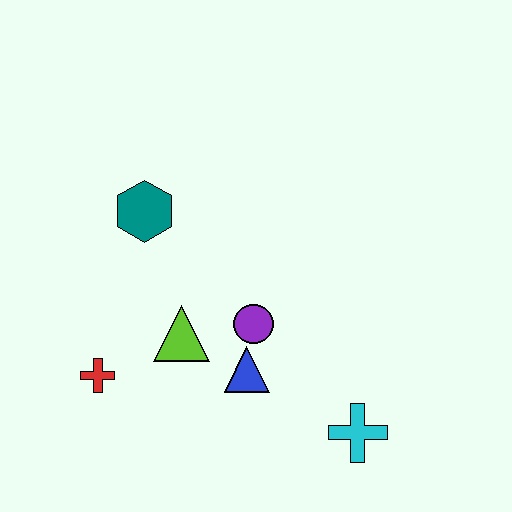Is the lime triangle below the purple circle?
Yes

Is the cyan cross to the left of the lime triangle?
No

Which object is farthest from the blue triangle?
The teal hexagon is farthest from the blue triangle.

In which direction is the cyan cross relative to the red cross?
The cyan cross is to the right of the red cross.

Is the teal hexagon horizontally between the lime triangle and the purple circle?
No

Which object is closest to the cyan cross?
The blue triangle is closest to the cyan cross.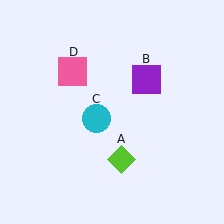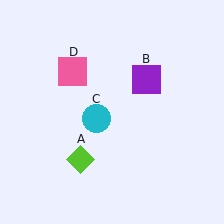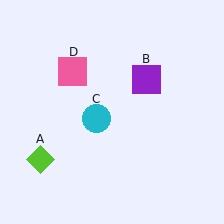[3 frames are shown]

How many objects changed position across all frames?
1 object changed position: lime diamond (object A).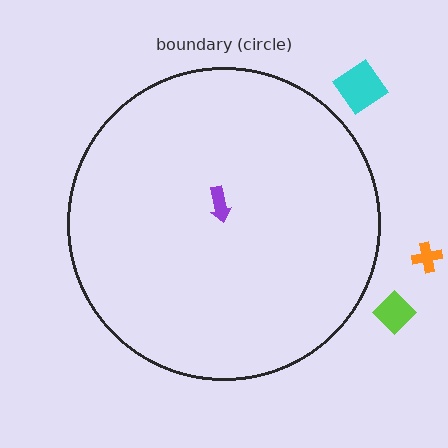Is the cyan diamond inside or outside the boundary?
Outside.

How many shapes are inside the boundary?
1 inside, 3 outside.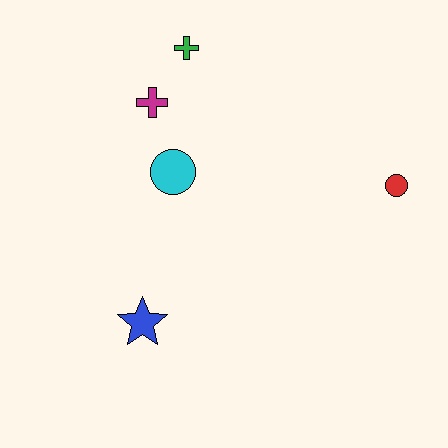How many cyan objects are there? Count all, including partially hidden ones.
There is 1 cyan object.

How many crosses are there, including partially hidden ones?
There are 2 crosses.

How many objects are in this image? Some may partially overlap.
There are 5 objects.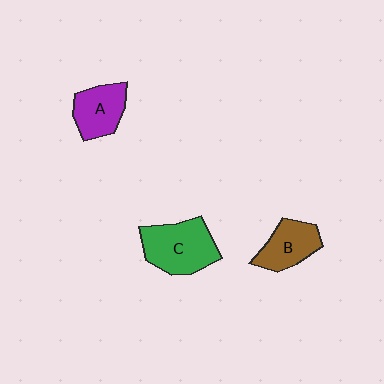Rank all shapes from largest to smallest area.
From largest to smallest: C (green), A (purple), B (brown).